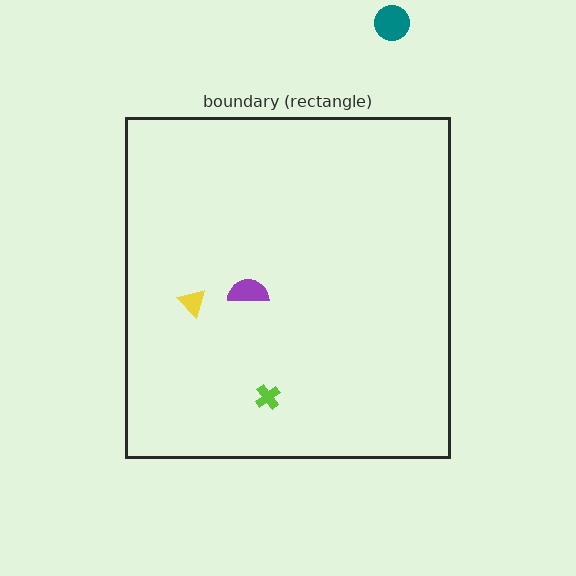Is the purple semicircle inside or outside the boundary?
Inside.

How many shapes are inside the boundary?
3 inside, 1 outside.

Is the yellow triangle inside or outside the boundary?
Inside.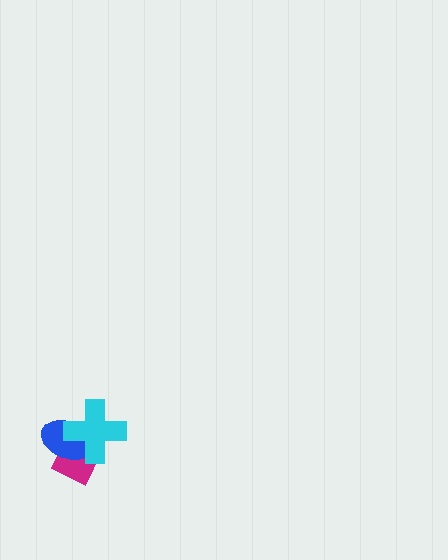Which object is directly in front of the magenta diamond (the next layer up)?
The blue ellipse is directly in front of the magenta diamond.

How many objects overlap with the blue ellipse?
2 objects overlap with the blue ellipse.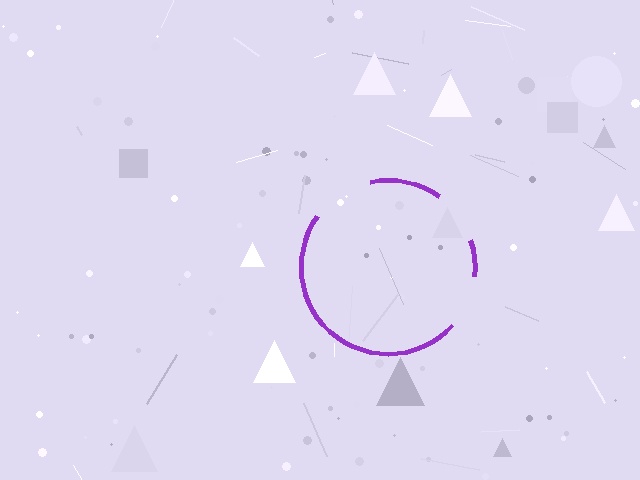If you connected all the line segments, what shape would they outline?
They would outline a circle.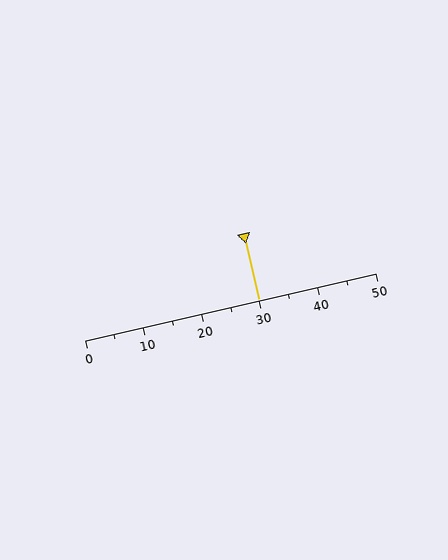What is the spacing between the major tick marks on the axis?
The major ticks are spaced 10 apart.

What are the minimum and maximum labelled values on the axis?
The axis runs from 0 to 50.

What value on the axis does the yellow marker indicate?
The marker indicates approximately 30.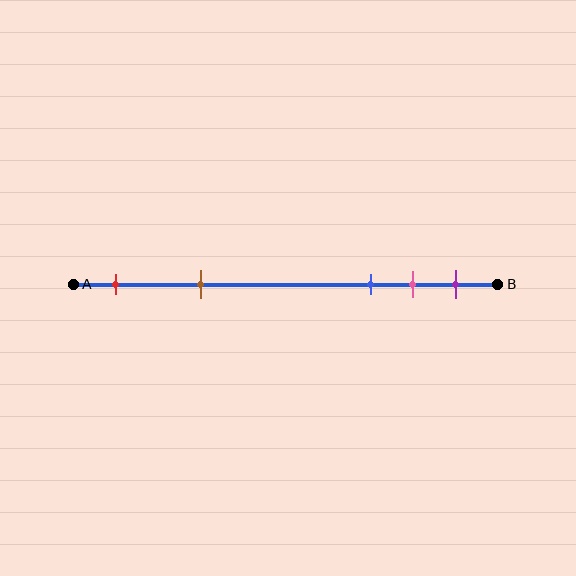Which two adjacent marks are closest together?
The pink and purple marks are the closest adjacent pair.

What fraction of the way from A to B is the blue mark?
The blue mark is approximately 70% (0.7) of the way from A to B.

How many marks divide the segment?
There are 5 marks dividing the segment.